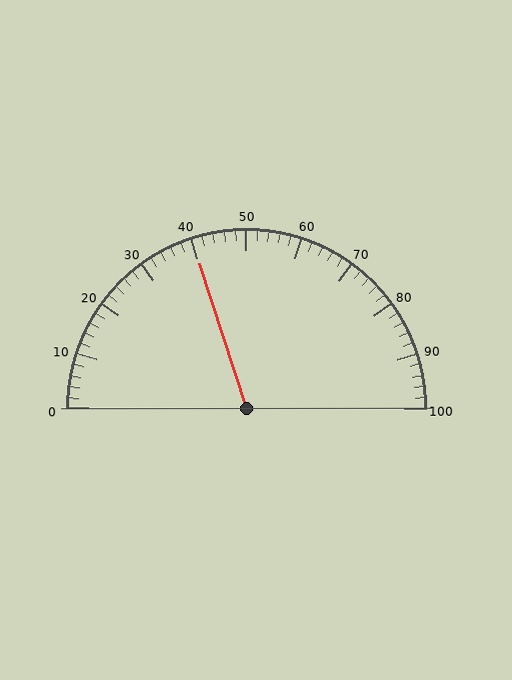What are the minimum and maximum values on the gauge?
The gauge ranges from 0 to 100.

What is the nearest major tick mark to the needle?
The nearest major tick mark is 40.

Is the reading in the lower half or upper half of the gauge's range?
The reading is in the lower half of the range (0 to 100).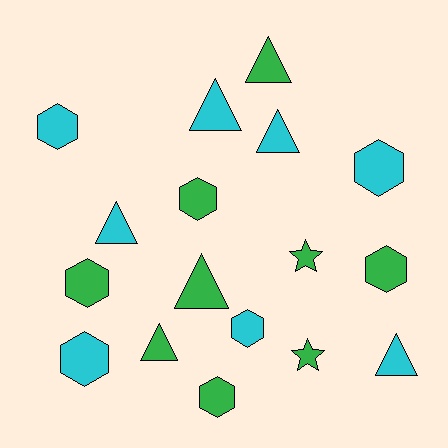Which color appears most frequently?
Green, with 9 objects.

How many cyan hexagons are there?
There are 4 cyan hexagons.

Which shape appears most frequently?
Hexagon, with 8 objects.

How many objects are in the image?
There are 17 objects.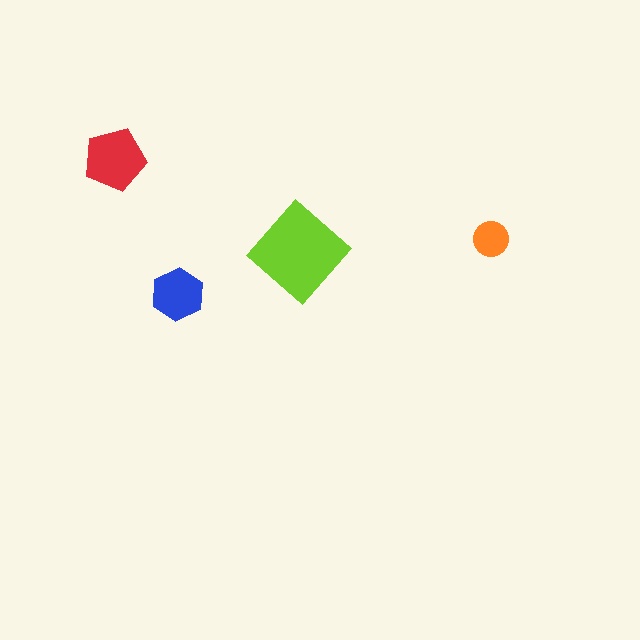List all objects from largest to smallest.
The lime diamond, the red pentagon, the blue hexagon, the orange circle.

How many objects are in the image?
There are 4 objects in the image.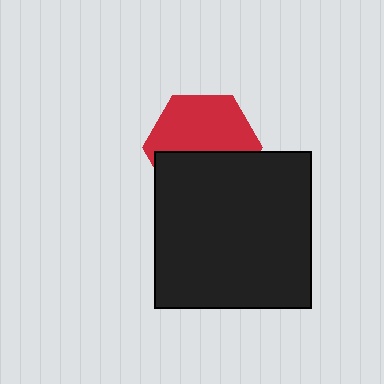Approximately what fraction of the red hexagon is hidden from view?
Roughly 44% of the red hexagon is hidden behind the black square.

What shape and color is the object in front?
The object in front is a black square.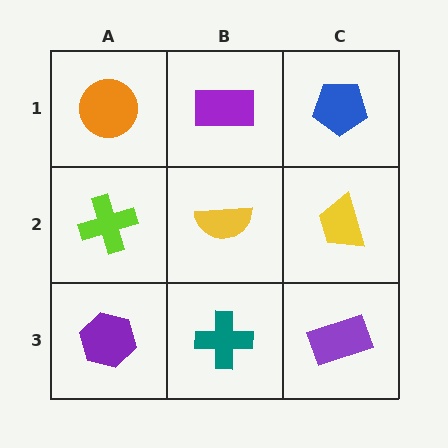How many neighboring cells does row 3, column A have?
2.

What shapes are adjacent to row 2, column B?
A purple rectangle (row 1, column B), a teal cross (row 3, column B), a lime cross (row 2, column A), a yellow trapezoid (row 2, column C).